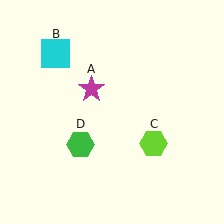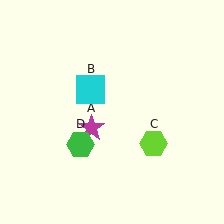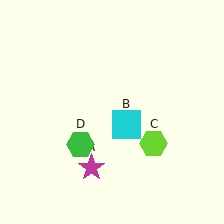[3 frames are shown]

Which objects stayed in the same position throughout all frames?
Lime hexagon (object C) and green hexagon (object D) remained stationary.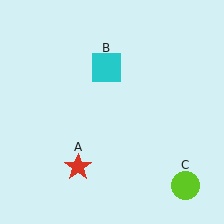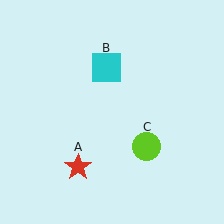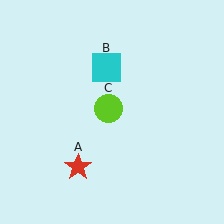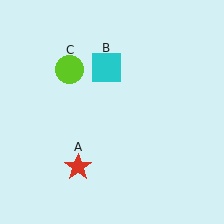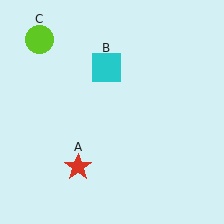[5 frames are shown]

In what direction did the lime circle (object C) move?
The lime circle (object C) moved up and to the left.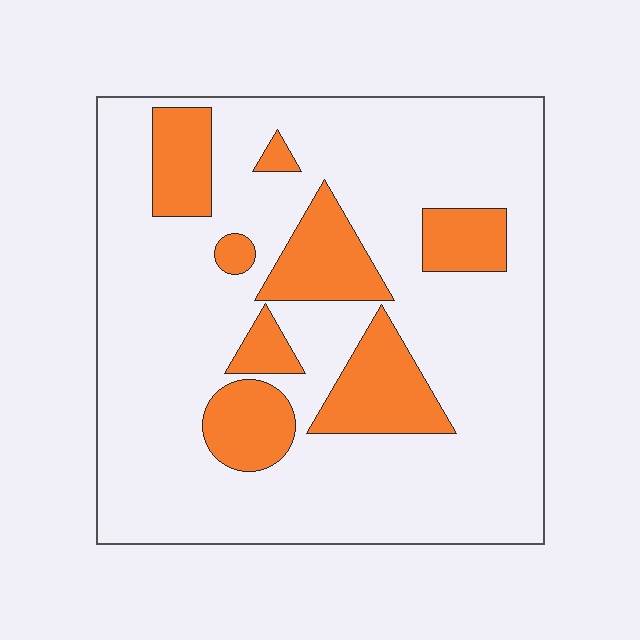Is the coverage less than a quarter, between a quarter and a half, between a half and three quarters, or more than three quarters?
Less than a quarter.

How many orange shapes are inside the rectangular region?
8.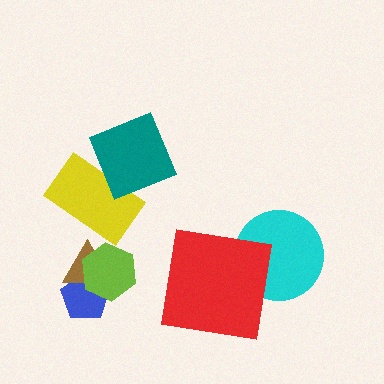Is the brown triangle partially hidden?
Yes, it is partially covered by another shape.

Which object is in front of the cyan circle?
The red square is in front of the cyan circle.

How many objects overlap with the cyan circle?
1 object overlaps with the cyan circle.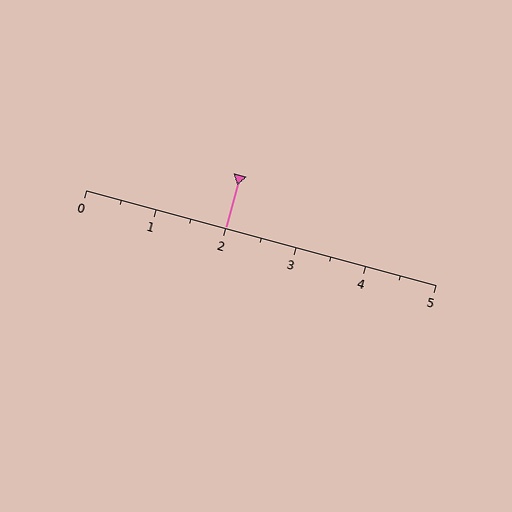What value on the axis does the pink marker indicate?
The marker indicates approximately 2.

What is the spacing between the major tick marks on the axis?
The major ticks are spaced 1 apart.